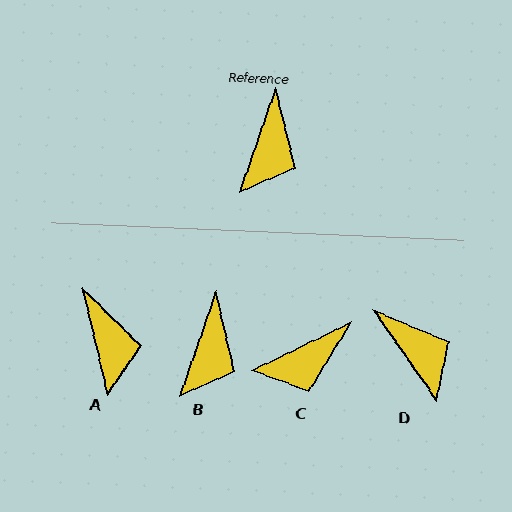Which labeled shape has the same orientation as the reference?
B.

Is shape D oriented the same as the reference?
No, it is off by about 54 degrees.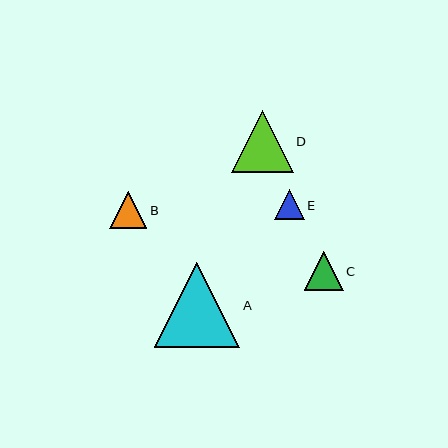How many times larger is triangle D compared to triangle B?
Triangle D is approximately 1.7 times the size of triangle B.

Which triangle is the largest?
Triangle A is the largest with a size of approximately 86 pixels.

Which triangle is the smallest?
Triangle E is the smallest with a size of approximately 30 pixels.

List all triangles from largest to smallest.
From largest to smallest: A, D, C, B, E.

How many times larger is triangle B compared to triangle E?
Triangle B is approximately 1.2 times the size of triangle E.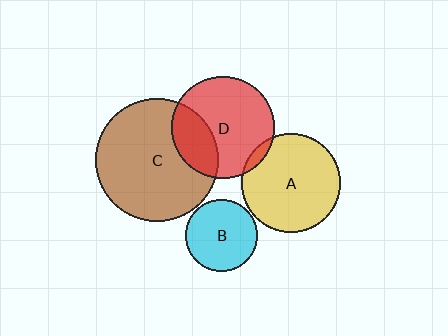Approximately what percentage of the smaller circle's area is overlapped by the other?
Approximately 30%.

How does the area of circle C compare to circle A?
Approximately 1.5 times.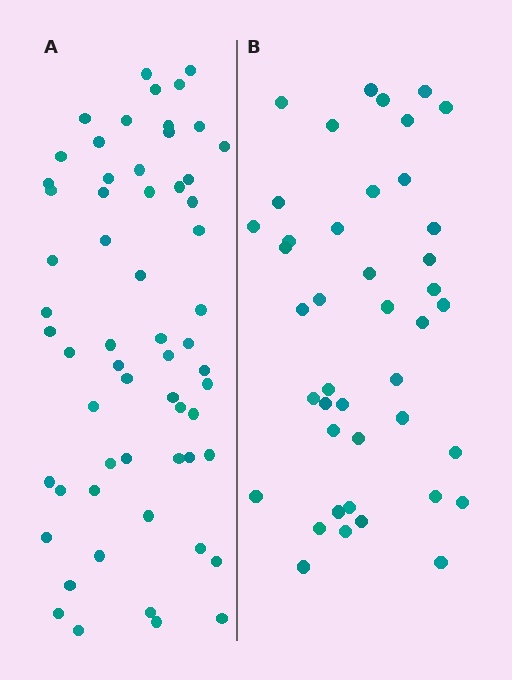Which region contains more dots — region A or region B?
Region A (the left region) has more dots.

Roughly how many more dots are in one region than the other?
Region A has approximately 20 more dots than region B.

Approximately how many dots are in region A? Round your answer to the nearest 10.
About 60 dots.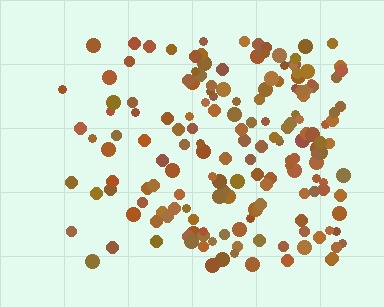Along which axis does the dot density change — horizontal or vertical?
Horizontal.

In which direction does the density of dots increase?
From left to right, with the right side densest.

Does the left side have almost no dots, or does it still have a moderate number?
Still a moderate number, just noticeably fewer than the right.